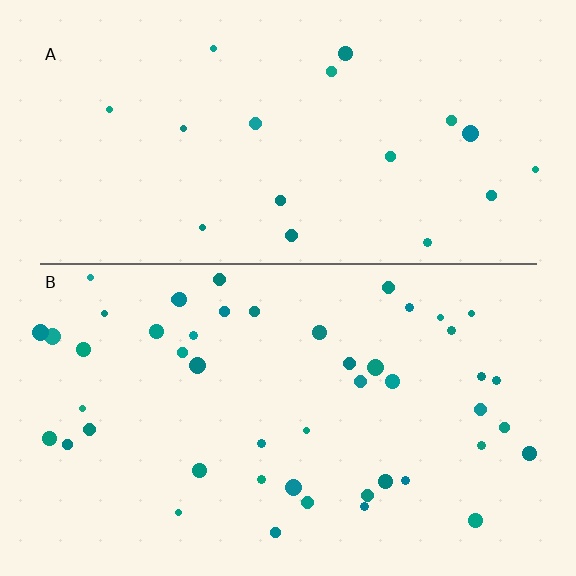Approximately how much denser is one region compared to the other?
Approximately 2.6× — region B over region A.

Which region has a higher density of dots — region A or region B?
B (the bottom).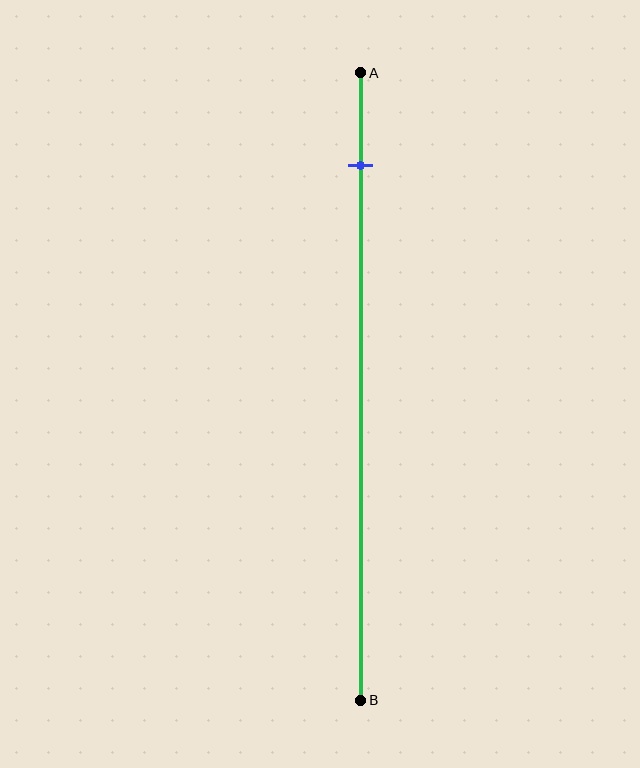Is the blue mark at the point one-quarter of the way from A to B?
No, the mark is at about 15% from A, not at the 25% one-quarter point.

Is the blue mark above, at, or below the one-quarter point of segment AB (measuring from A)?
The blue mark is above the one-quarter point of segment AB.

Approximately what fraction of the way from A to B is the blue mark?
The blue mark is approximately 15% of the way from A to B.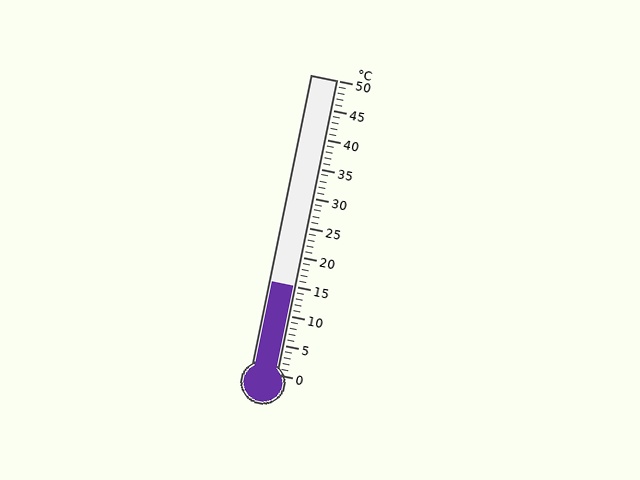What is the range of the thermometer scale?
The thermometer scale ranges from 0°C to 50°C.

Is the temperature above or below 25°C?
The temperature is below 25°C.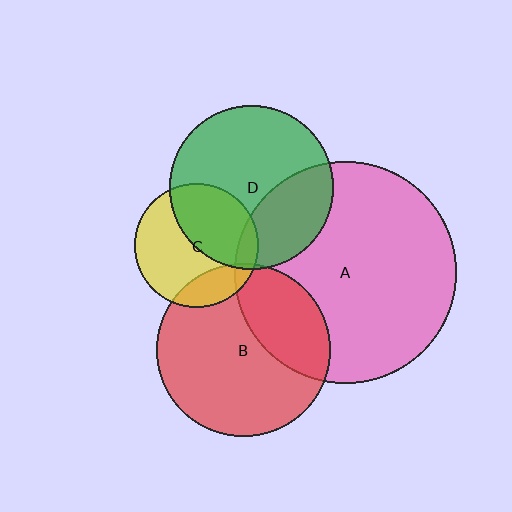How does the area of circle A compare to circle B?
Approximately 1.6 times.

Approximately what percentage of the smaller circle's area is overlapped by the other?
Approximately 20%.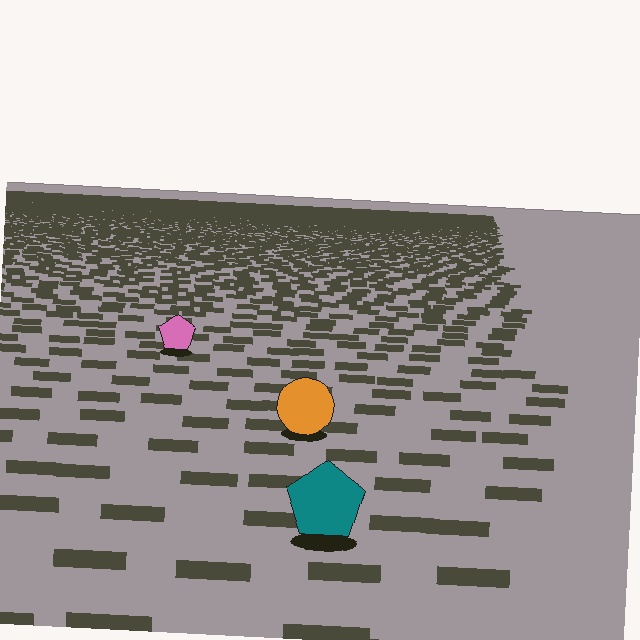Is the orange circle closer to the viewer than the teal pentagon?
No. The teal pentagon is closer — you can tell from the texture gradient: the ground texture is coarser near it.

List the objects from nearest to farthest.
From nearest to farthest: the teal pentagon, the orange circle, the pink pentagon.